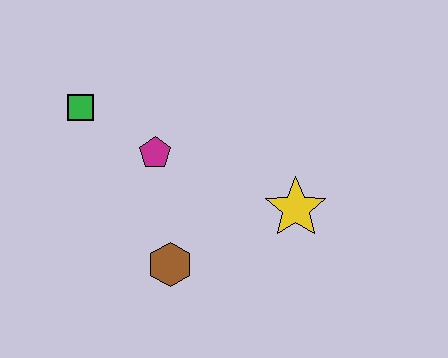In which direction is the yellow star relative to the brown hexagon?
The yellow star is to the right of the brown hexagon.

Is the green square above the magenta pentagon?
Yes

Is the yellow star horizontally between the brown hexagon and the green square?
No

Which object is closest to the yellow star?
The brown hexagon is closest to the yellow star.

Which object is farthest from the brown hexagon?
The green square is farthest from the brown hexagon.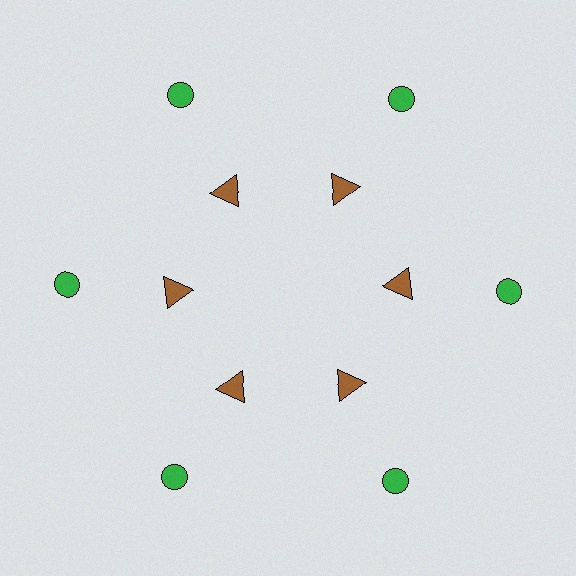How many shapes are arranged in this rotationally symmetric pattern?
There are 12 shapes, arranged in 6 groups of 2.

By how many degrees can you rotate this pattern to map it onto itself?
The pattern maps onto itself every 60 degrees of rotation.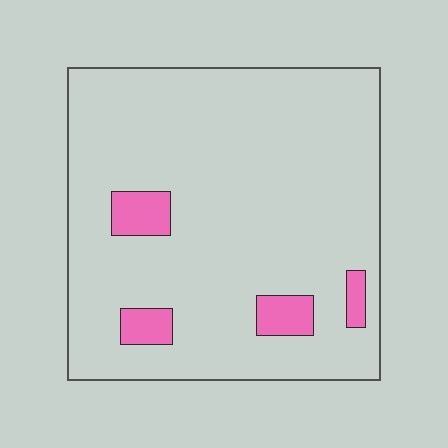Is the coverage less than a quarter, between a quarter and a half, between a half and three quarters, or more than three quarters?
Less than a quarter.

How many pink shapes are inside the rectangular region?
4.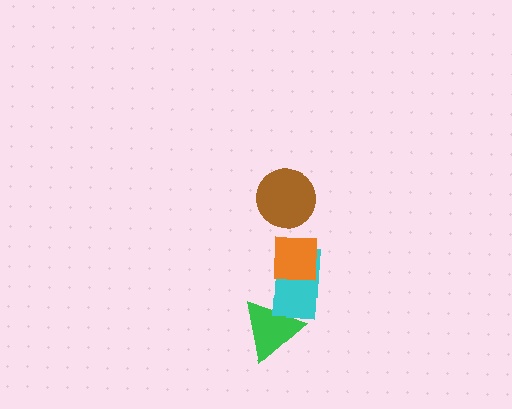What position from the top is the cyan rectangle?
The cyan rectangle is 3rd from the top.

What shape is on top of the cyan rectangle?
The orange square is on top of the cyan rectangle.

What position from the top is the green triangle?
The green triangle is 4th from the top.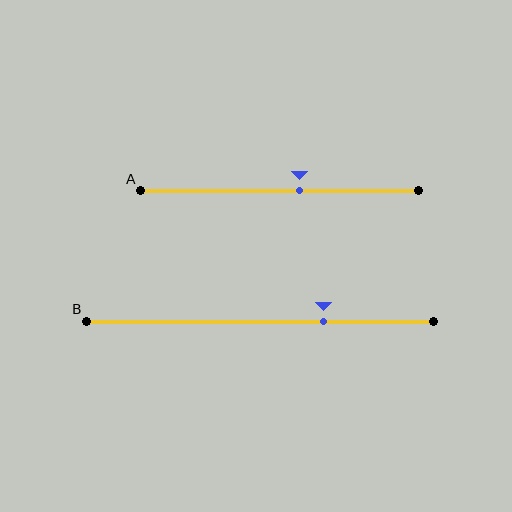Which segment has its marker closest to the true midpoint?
Segment A has its marker closest to the true midpoint.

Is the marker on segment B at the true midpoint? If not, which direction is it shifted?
No, the marker on segment B is shifted to the right by about 18% of the segment length.